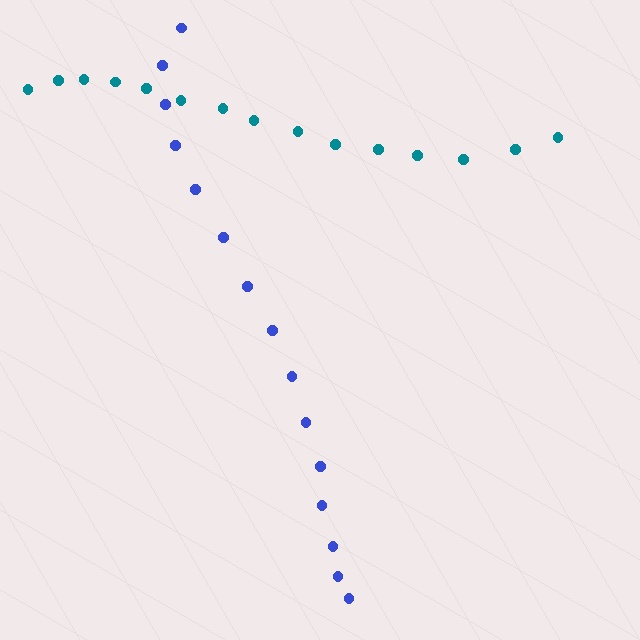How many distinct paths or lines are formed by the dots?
There are 2 distinct paths.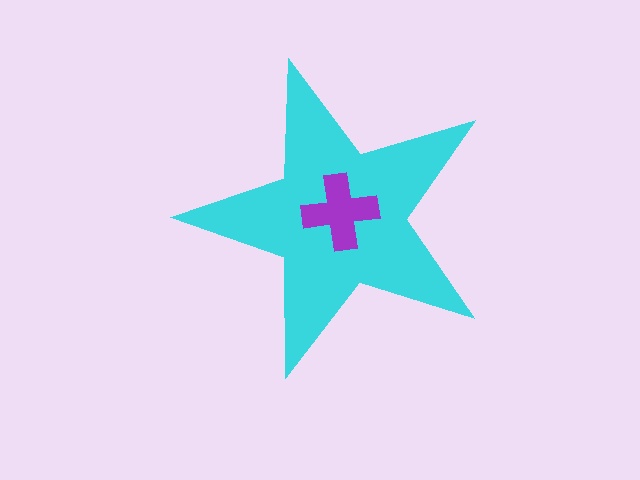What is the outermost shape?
The cyan star.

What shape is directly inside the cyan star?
The purple cross.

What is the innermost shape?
The purple cross.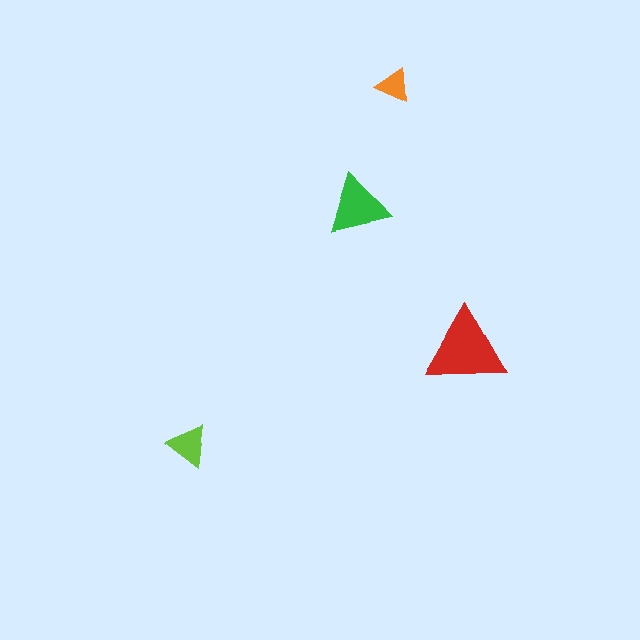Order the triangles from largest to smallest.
the red one, the green one, the lime one, the orange one.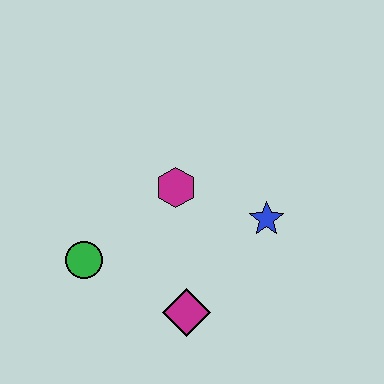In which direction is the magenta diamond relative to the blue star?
The magenta diamond is below the blue star.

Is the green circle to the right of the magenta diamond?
No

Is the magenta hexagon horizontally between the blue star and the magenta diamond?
No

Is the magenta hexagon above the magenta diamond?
Yes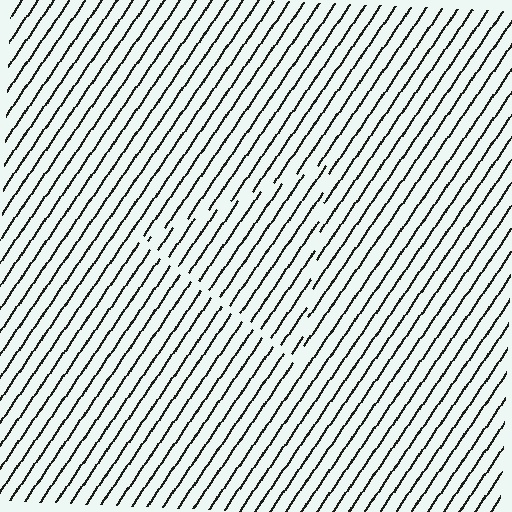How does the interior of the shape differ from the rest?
The interior of the shape contains the same grating, shifted by half a period — the contour is defined by the phase discontinuity where line-ends from the inner and outer gratings abut.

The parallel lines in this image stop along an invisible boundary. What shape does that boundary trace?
An illusory triangle. The interior of the shape contains the same grating, shifted by half a period — the contour is defined by the phase discontinuity where line-ends from the inner and outer gratings abut.